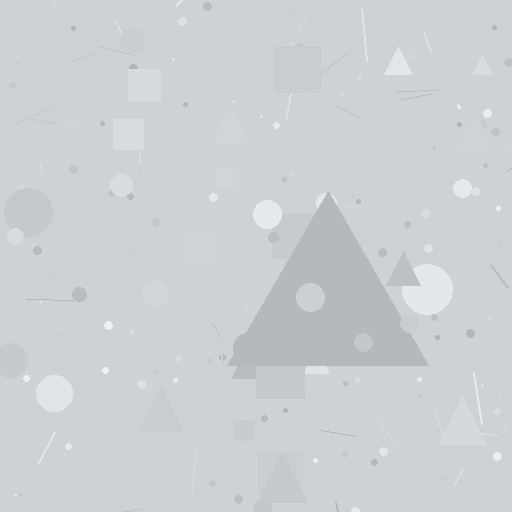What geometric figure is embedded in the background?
A triangle is embedded in the background.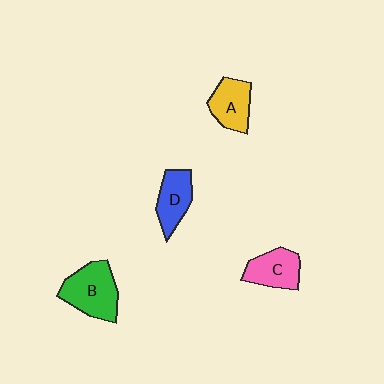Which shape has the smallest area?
Shape D (blue).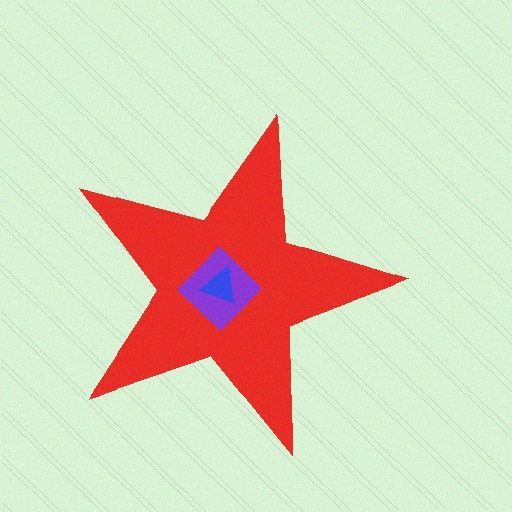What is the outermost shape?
The red star.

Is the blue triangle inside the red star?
Yes.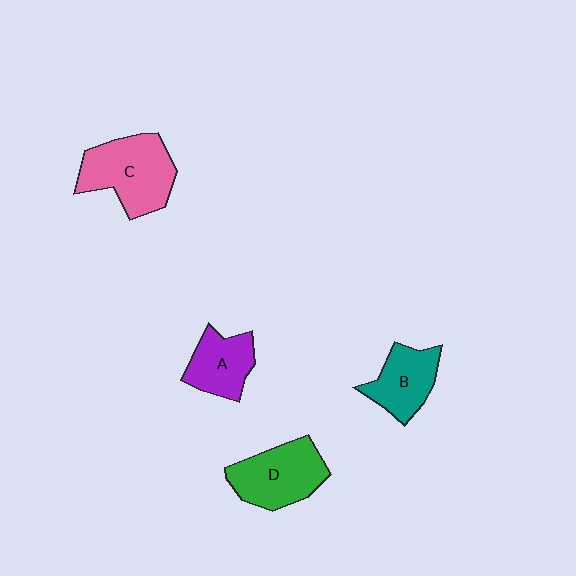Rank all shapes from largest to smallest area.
From largest to smallest: C (pink), D (green), B (teal), A (purple).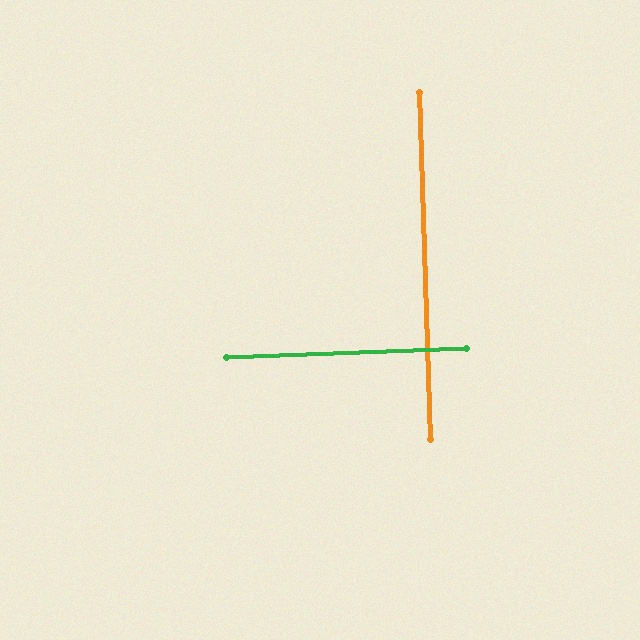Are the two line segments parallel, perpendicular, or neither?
Perpendicular — they meet at approximately 90°.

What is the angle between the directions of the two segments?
Approximately 90 degrees.